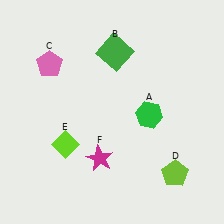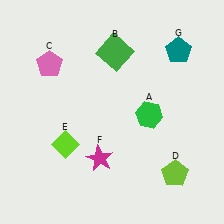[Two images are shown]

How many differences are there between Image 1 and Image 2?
There is 1 difference between the two images.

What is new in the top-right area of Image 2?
A teal pentagon (G) was added in the top-right area of Image 2.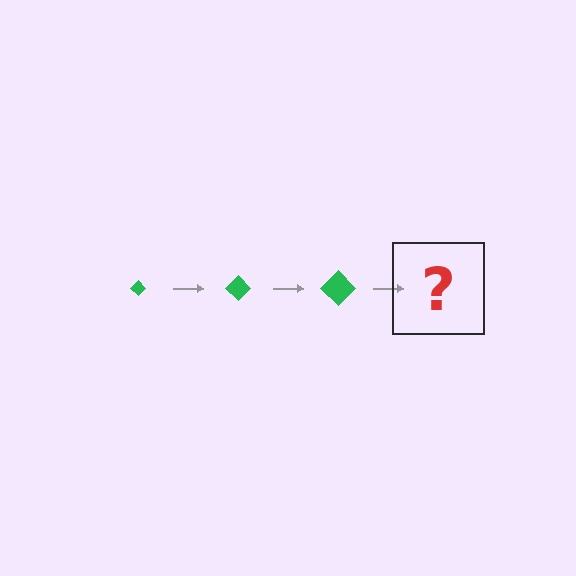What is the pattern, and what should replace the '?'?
The pattern is that the diamond gets progressively larger each step. The '?' should be a green diamond, larger than the previous one.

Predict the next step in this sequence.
The next step is a green diamond, larger than the previous one.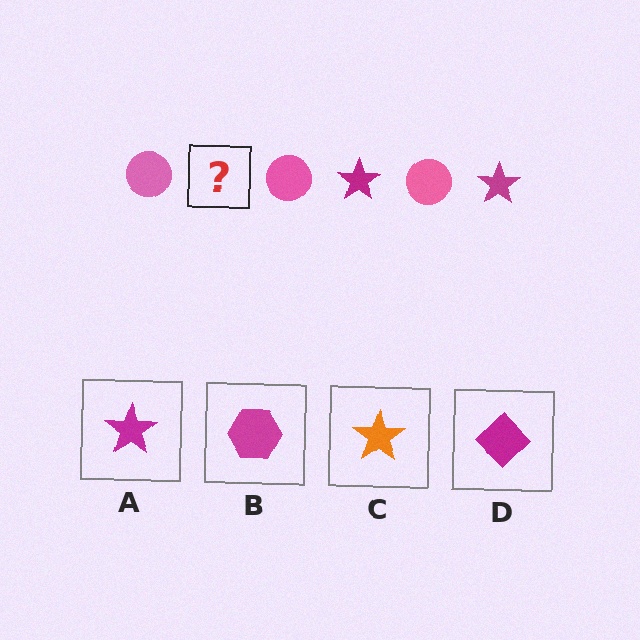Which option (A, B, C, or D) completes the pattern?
A.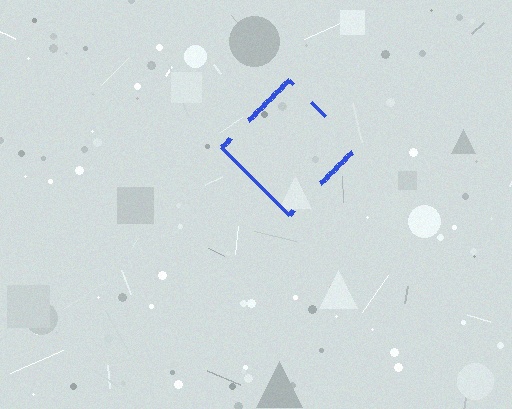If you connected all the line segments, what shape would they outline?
They would outline a diamond.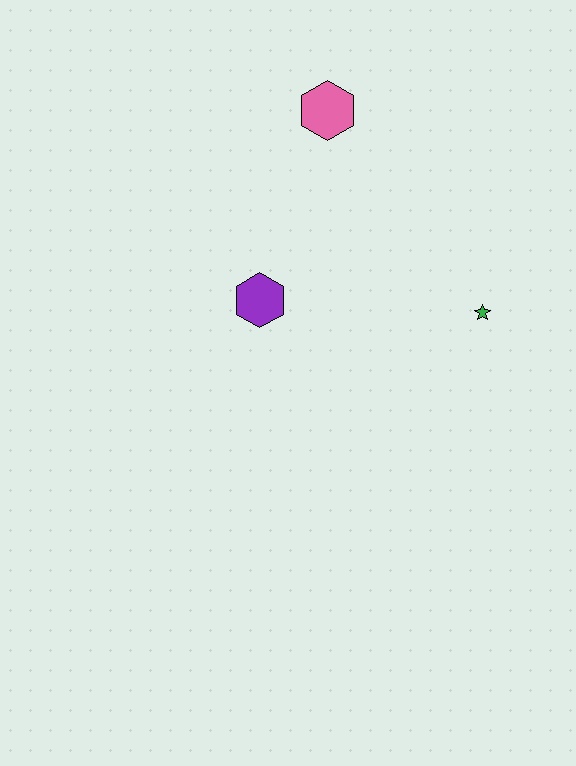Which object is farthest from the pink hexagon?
The green star is farthest from the pink hexagon.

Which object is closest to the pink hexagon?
The purple hexagon is closest to the pink hexagon.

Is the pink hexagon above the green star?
Yes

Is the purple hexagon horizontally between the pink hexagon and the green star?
No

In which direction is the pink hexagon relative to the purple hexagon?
The pink hexagon is above the purple hexagon.